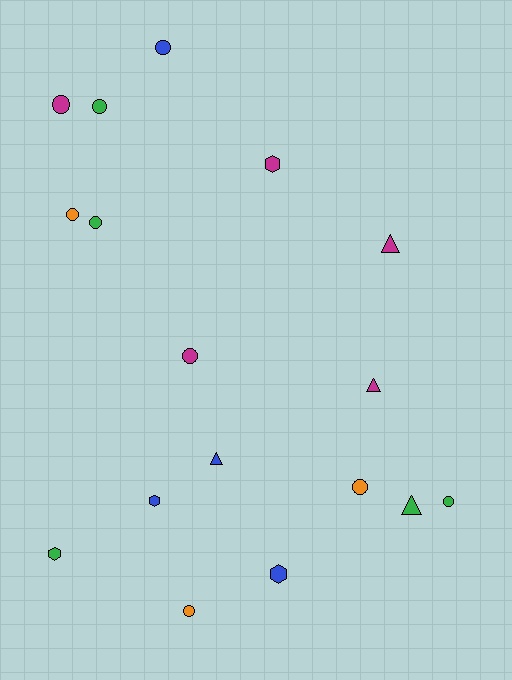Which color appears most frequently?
Magenta, with 5 objects.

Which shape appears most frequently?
Circle, with 9 objects.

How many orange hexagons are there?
There are no orange hexagons.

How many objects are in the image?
There are 17 objects.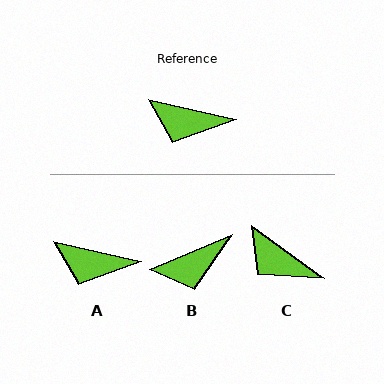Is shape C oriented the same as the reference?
No, it is off by about 23 degrees.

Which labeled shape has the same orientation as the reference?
A.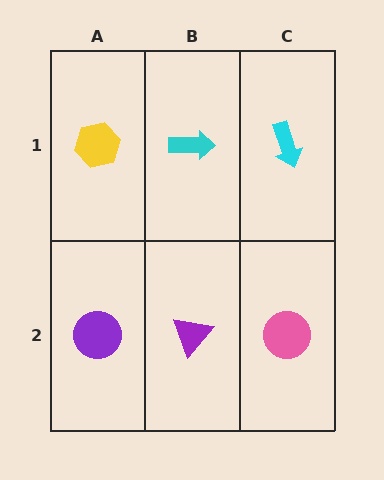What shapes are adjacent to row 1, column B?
A purple triangle (row 2, column B), a yellow hexagon (row 1, column A), a cyan arrow (row 1, column C).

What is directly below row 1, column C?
A pink circle.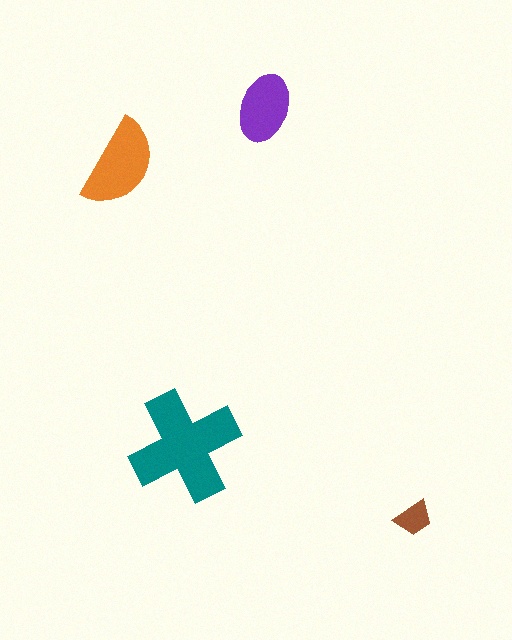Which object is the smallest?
The brown trapezoid.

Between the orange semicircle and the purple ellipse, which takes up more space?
The orange semicircle.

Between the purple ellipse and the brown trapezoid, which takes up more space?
The purple ellipse.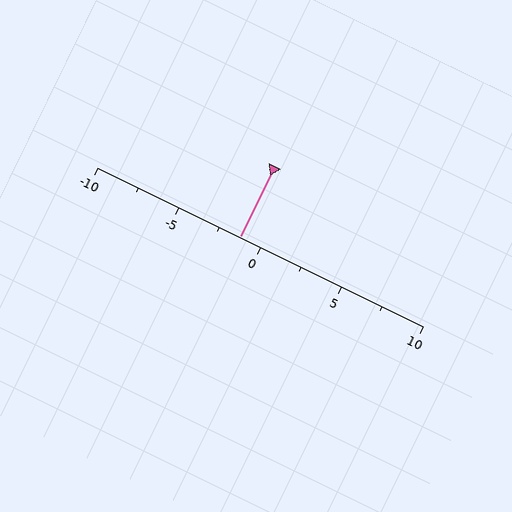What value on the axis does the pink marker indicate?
The marker indicates approximately -1.2.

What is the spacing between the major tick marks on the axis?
The major ticks are spaced 5 apart.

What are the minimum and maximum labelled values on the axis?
The axis runs from -10 to 10.